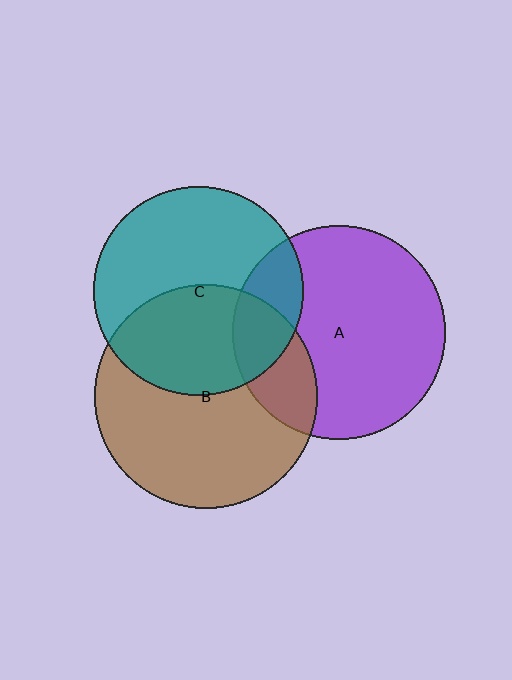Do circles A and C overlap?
Yes.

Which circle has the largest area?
Circle B (brown).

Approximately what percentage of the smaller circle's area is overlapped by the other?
Approximately 20%.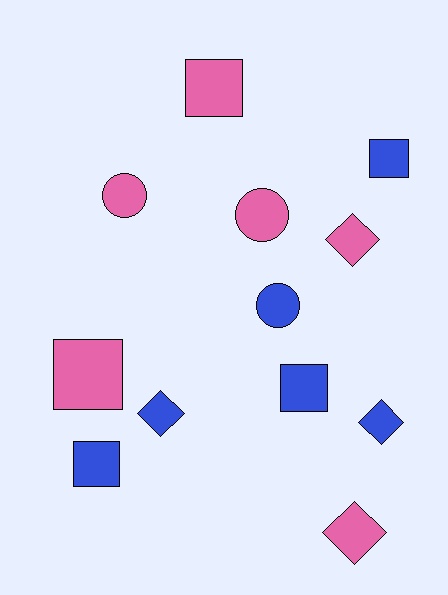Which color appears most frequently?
Pink, with 6 objects.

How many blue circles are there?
There is 1 blue circle.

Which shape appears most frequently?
Square, with 5 objects.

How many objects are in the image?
There are 12 objects.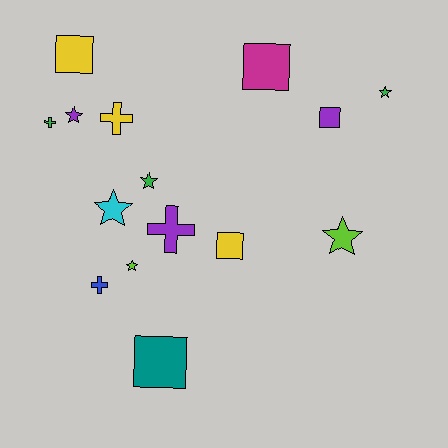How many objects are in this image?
There are 15 objects.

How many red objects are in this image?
There are no red objects.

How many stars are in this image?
There are 6 stars.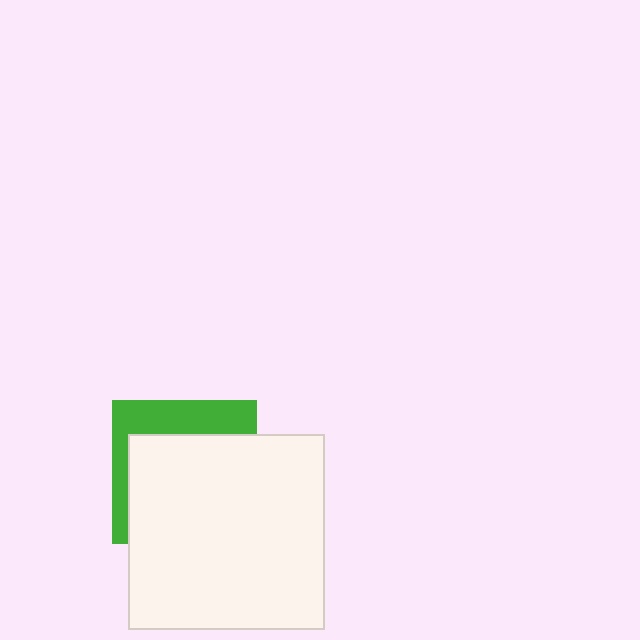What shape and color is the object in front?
The object in front is a white square.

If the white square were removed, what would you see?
You would see the complete green square.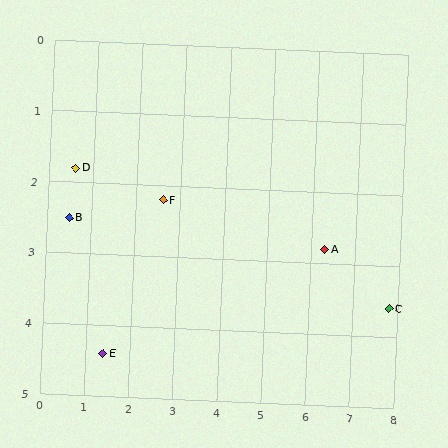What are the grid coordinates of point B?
Point B is at approximately (0.5, 2.5).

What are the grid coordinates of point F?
Point F is at approximately (2.6, 2.2).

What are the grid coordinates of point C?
Point C is at approximately (7.8, 3.6).